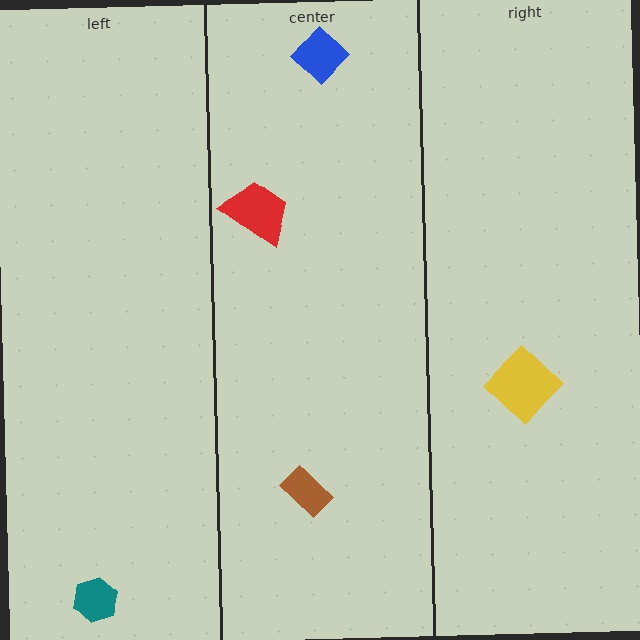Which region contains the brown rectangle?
The center region.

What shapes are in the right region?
The yellow diamond.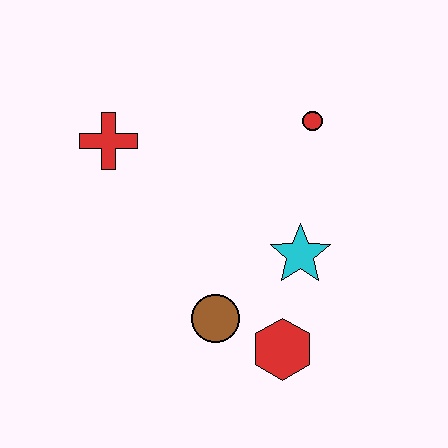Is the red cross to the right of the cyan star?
No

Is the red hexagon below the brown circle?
Yes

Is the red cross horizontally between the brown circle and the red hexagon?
No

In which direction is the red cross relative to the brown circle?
The red cross is above the brown circle.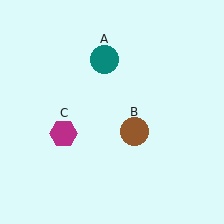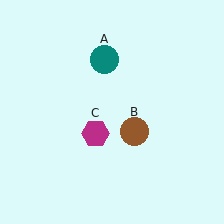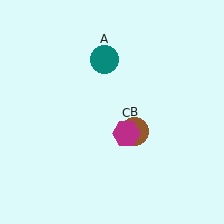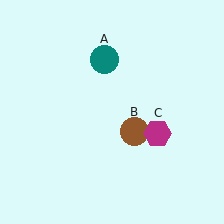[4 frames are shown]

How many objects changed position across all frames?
1 object changed position: magenta hexagon (object C).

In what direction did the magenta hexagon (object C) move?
The magenta hexagon (object C) moved right.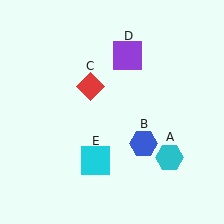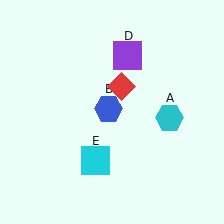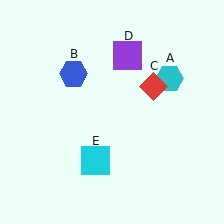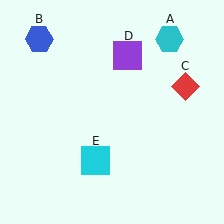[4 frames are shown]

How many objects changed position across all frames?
3 objects changed position: cyan hexagon (object A), blue hexagon (object B), red diamond (object C).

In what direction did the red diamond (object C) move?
The red diamond (object C) moved right.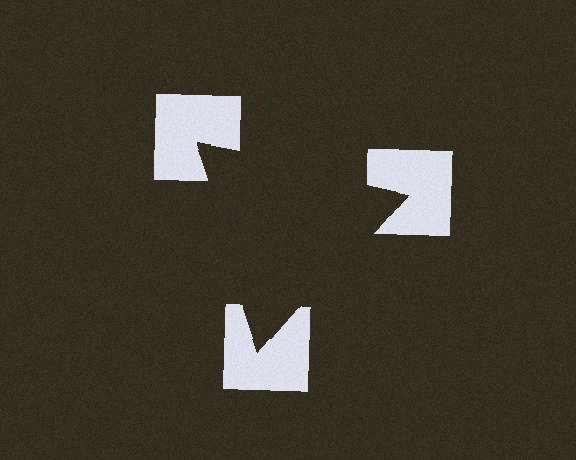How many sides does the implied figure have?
3 sides.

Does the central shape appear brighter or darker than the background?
It typically appears slightly darker than the background, even though no actual brightness change is drawn.